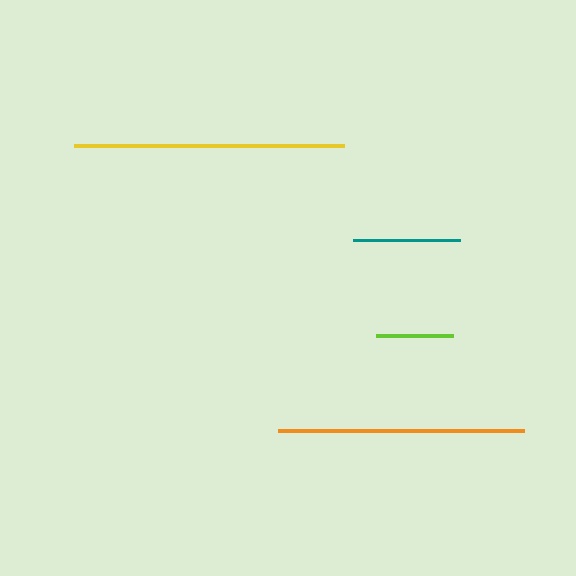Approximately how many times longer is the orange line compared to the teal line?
The orange line is approximately 2.3 times the length of the teal line.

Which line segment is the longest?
The yellow line is the longest at approximately 271 pixels.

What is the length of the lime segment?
The lime segment is approximately 78 pixels long.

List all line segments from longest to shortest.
From longest to shortest: yellow, orange, teal, lime.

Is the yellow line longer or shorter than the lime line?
The yellow line is longer than the lime line.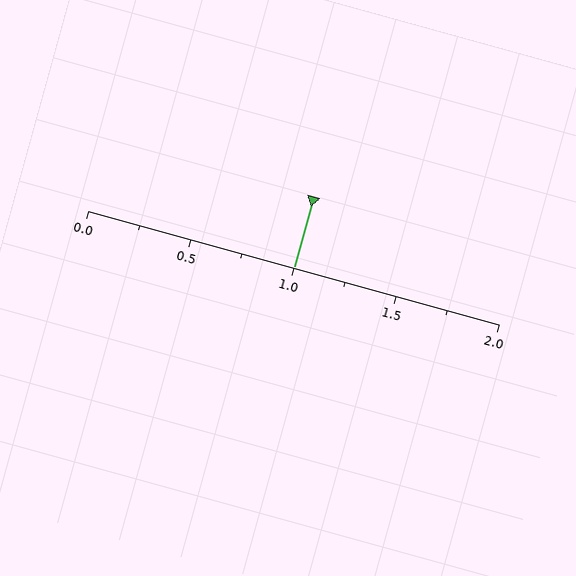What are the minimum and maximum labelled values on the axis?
The axis runs from 0.0 to 2.0.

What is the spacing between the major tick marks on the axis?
The major ticks are spaced 0.5 apart.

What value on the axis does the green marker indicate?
The marker indicates approximately 1.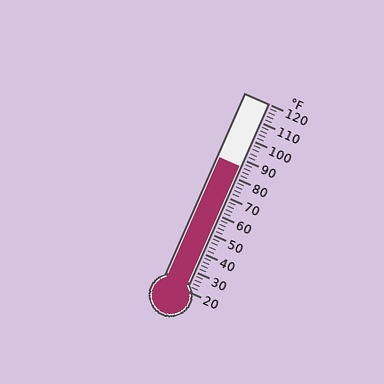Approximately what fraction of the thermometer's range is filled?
The thermometer is filled to approximately 65% of its range.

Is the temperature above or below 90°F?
The temperature is below 90°F.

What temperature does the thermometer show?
The thermometer shows approximately 86°F.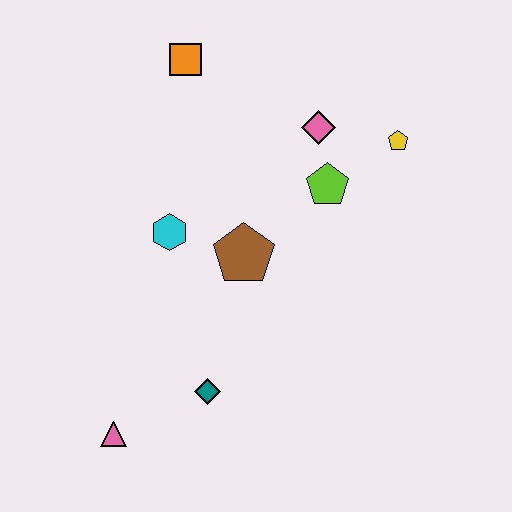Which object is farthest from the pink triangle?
The yellow pentagon is farthest from the pink triangle.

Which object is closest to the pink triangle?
The teal diamond is closest to the pink triangle.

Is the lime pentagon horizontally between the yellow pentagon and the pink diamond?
Yes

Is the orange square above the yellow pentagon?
Yes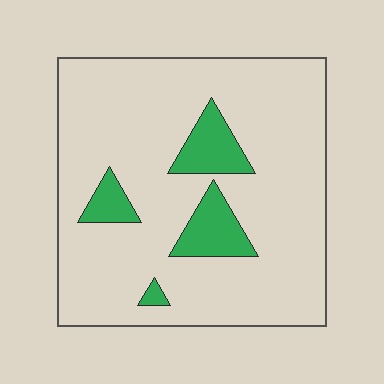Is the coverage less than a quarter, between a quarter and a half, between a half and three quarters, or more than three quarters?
Less than a quarter.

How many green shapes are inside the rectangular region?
4.